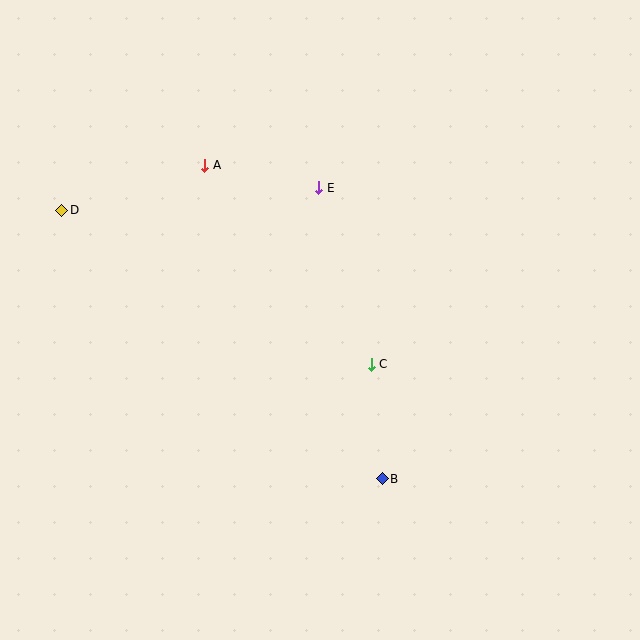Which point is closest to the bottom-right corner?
Point B is closest to the bottom-right corner.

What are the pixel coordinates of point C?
Point C is at (371, 364).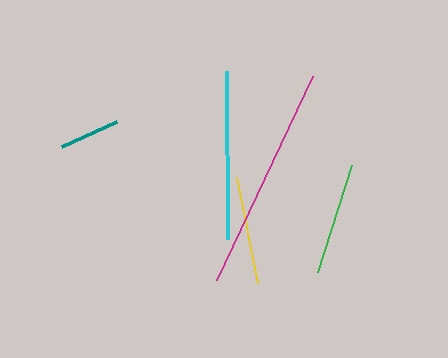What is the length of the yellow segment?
The yellow segment is approximately 107 pixels long.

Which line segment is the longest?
The magenta line is the longest at approximately 225 pixels.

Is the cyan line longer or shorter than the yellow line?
The cyan line is longer than the yellow line.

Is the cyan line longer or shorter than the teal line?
The cyan line is longer than the teal line.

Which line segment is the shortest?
The teal line is the shortest at approximately 60 pixels.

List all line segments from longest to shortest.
From longest to shortest: magenta, cyan, green, yellow, teal.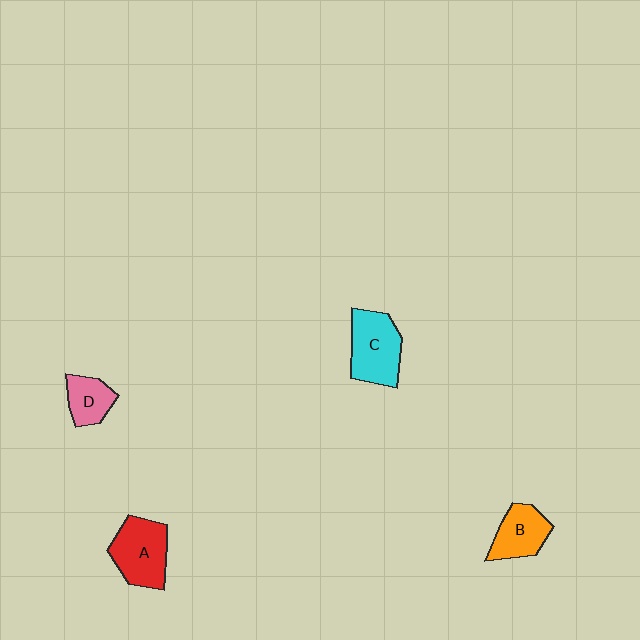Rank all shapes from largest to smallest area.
From largest to smallest: C (cyan), A (red), B (orange), D (pink).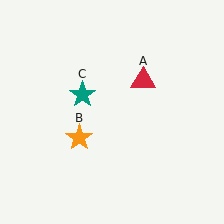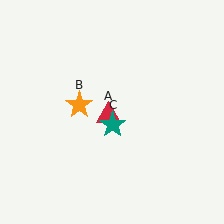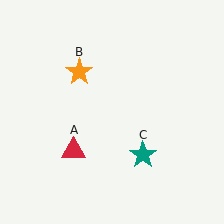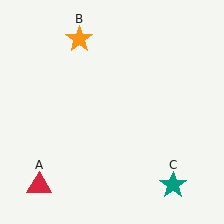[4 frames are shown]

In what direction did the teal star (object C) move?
The teal star (object C) moved down and to the right.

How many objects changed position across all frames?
3 objects changed position: red triangle (object A), orange star (object B), teal star (object C).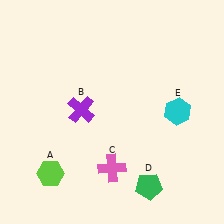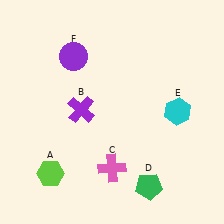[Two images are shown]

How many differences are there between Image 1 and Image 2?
There is 1 difference between the two images.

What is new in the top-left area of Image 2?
A purple circle (F) was added in the top-left area of Image 2.